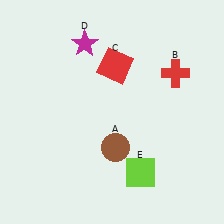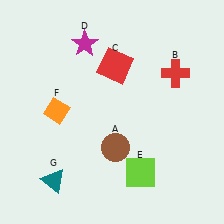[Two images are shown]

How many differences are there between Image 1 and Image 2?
There are 2 differences between the two images.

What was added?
An orange diamond (F), a teal triangle (G) were added in Image 2.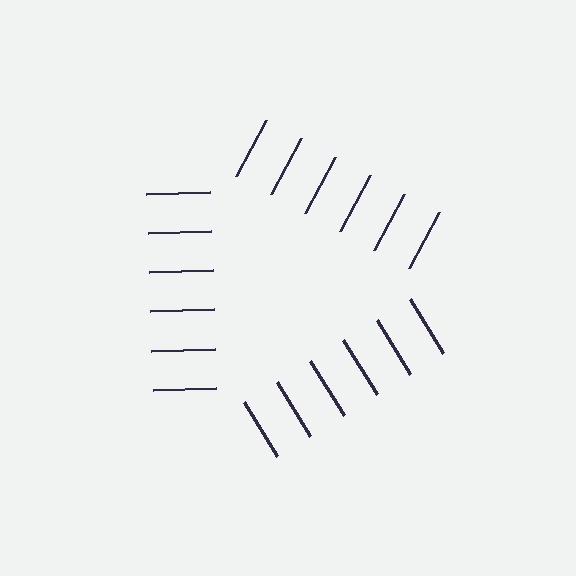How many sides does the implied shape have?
3 sides — the line-ends trace a triangle.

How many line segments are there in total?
18 — 6 along each of the 3 edges.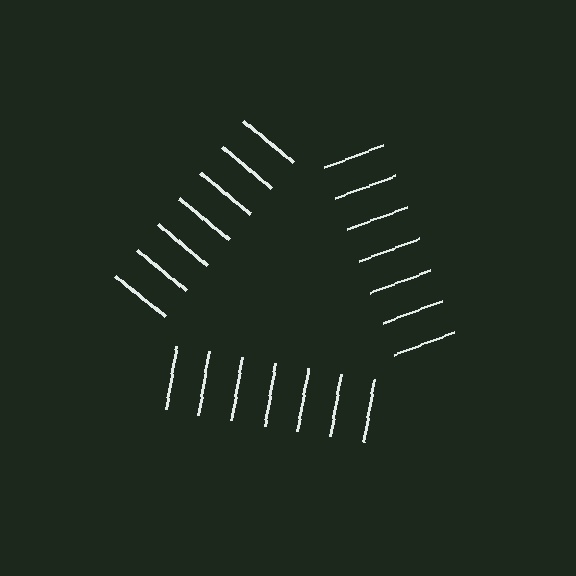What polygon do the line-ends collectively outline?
An illusory triangle — the line segments terminate on its edges but no continuous stroke is drawn.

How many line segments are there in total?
21 — 7 along each of the 3 edges.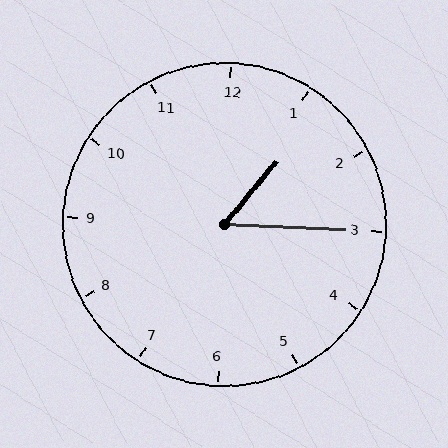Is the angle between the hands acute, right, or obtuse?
It is acute.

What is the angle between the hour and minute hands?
Approximately 52 degrees.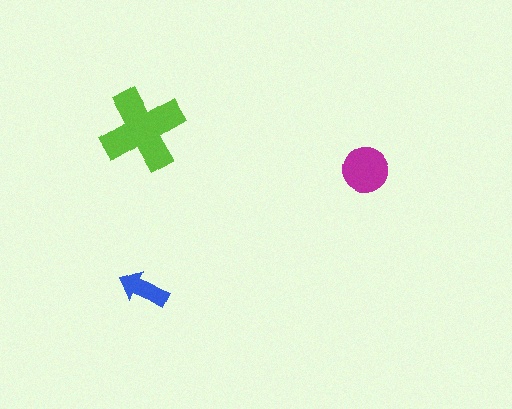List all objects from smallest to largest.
The blue arrow, the magenta circle, the lime cross.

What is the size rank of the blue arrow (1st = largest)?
3rd.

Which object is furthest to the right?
The magenta circle is rightmost.